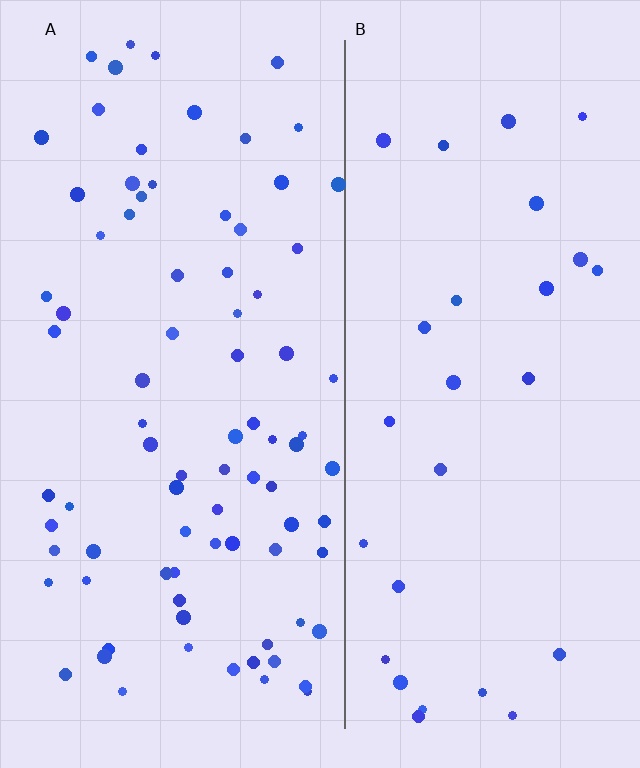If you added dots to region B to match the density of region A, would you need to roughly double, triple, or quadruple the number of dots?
Approximately triple.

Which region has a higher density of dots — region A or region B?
A (the left).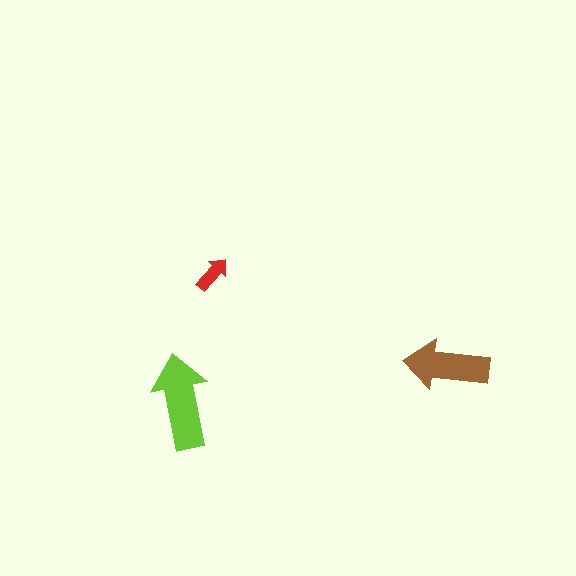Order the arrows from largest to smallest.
the lime one, the brown one, the red one.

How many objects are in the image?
There are 3 objects in the image.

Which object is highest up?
The red arrow is topmost.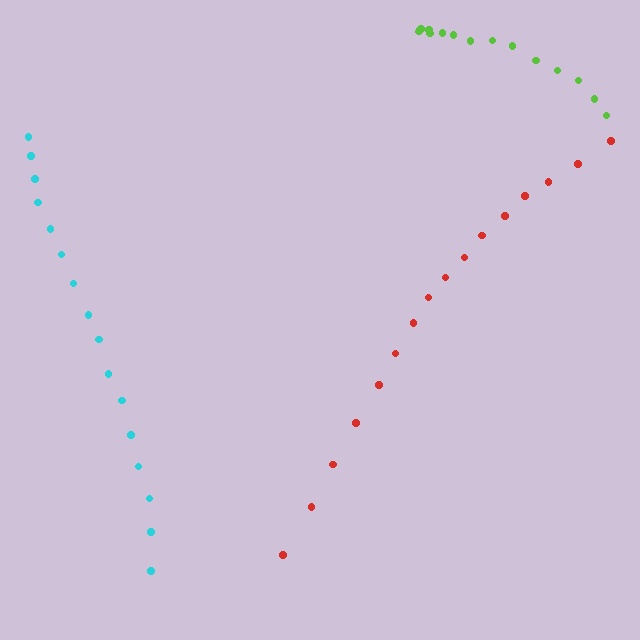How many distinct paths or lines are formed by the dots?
There are 3 distinct paths.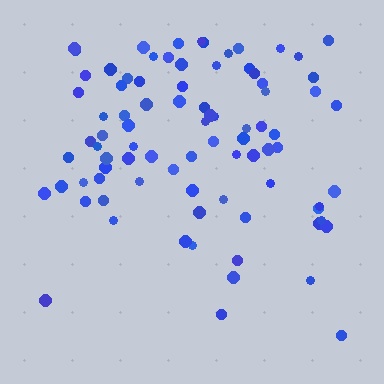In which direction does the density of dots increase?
From bottom to top, with the top side densest.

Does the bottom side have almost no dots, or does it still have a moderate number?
Still a moderate number, just noticeably fewer than the top.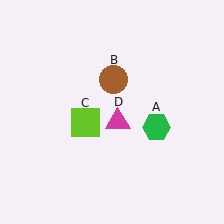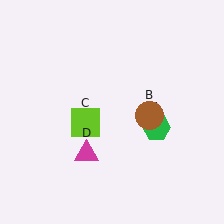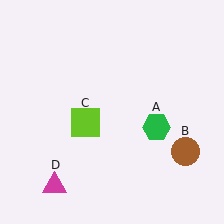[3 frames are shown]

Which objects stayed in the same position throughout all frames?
Green hexagon (object A) and lime square (object C) remained stationary.